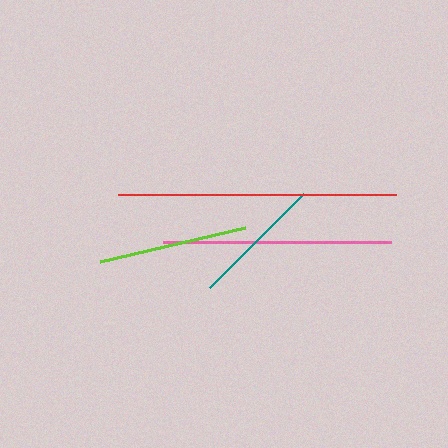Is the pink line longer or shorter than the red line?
The red line is longer than the pink line.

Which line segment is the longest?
The red line is the longest at approximately 278 pixels.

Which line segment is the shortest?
The teal line is the shortest at approximately 133 pixels.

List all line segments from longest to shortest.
From longest to shortest: red, pink, lime, teal.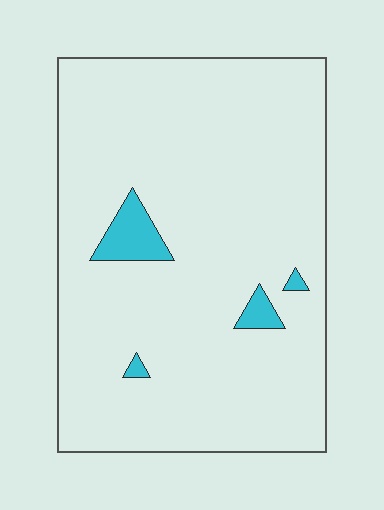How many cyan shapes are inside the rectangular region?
4.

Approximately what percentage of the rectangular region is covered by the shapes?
Approximately 5%.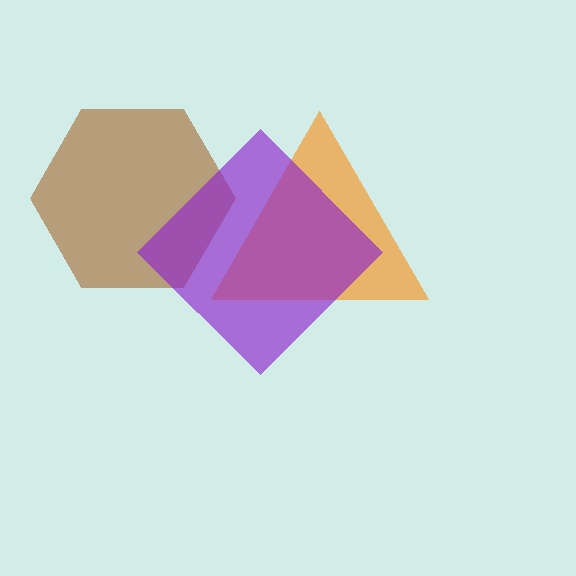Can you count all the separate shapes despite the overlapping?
Yes, there are 3 separate shapes.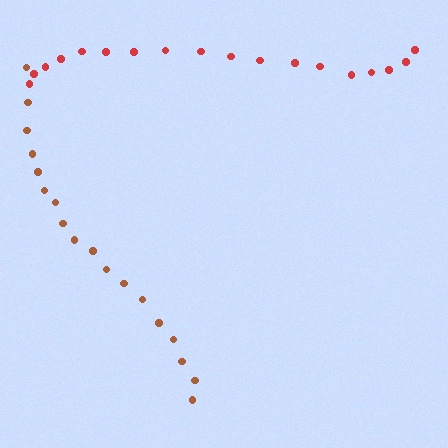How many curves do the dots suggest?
There are 2 distinct paths.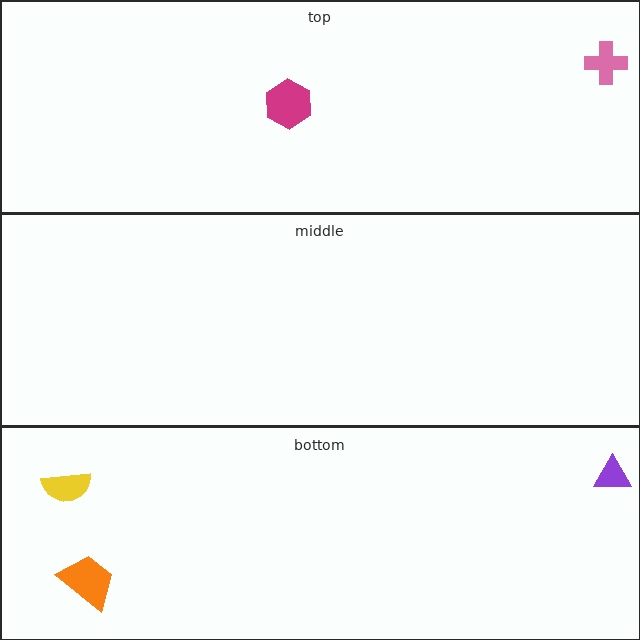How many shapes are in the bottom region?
3.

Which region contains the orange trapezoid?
The bottom region.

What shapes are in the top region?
The magenta hexagon, the pink cross.